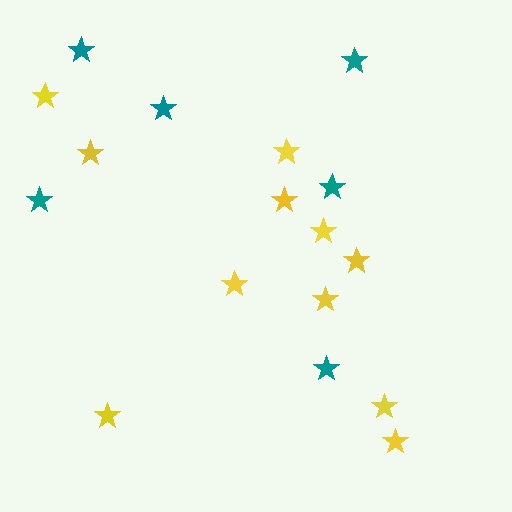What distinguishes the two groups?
There are 2 groups: one group of yellow stars (11) and one group of teal stars (6).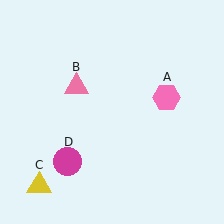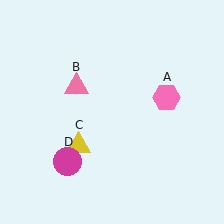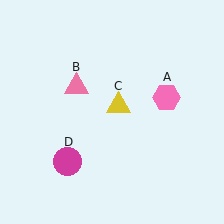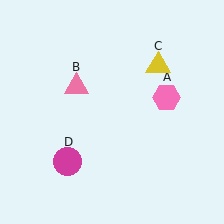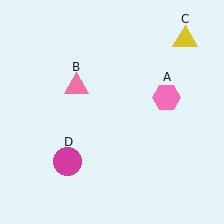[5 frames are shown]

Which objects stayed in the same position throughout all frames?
Pink hexagon (object A) and pink triangle (object B) and magenta circle (object D) remained stationary.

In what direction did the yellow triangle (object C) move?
The yellow triangle (object C) moved up and to the right.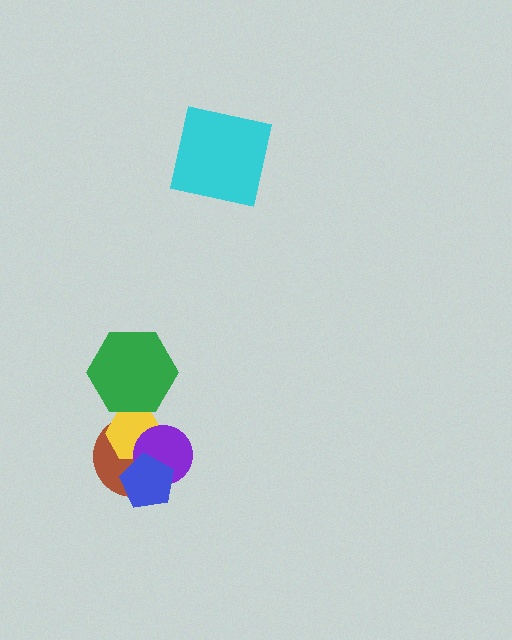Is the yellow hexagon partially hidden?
Yes, it is partially covered by another shape.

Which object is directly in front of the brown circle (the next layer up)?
The yellow hexagon is directly in front of the brown circle.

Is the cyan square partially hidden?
No, no other shape covers it.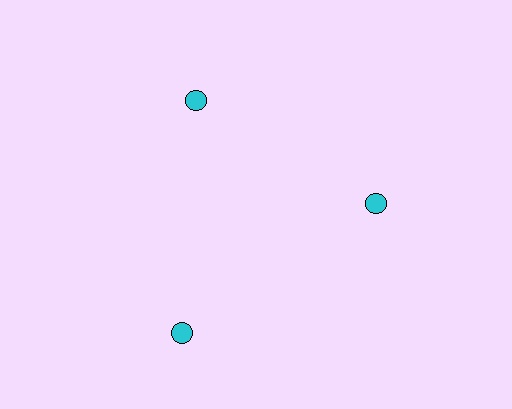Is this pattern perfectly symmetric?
No. The 3 cyan circles are arranged in a ring, but one element near the 7 o'clock position is pushed outward from the center, breaking the 3-fold rotational symmetry.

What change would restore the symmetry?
The symmetry would be restored by moving it inward, back onto the ring so that all 3 circles sit at equal angles and equal distance from the center.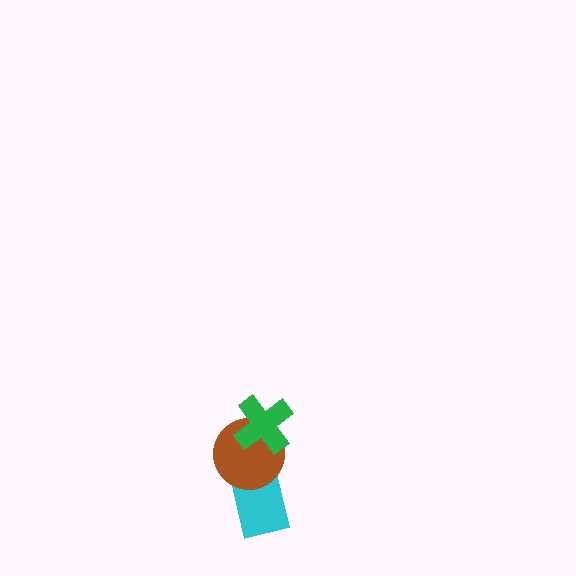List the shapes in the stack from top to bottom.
From top to bottom: the green cross, the brown circle, the cyan rectangle.